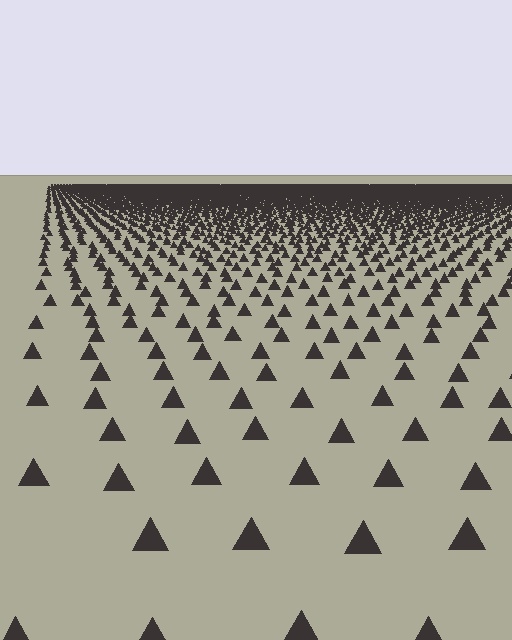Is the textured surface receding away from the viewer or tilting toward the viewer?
The surface is receding away from the viewer. Texture elements get smaller and denser toward the top.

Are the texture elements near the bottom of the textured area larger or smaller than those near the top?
Larger. Near the bottom, elements are closer to the viewer and appear at a bigger on-screen size.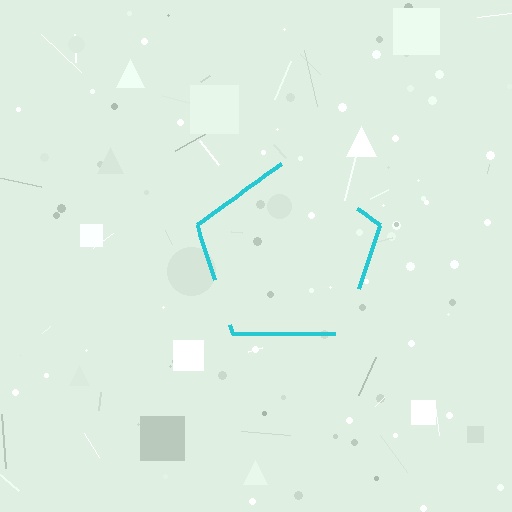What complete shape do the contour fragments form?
The contour fragments form a pentagon.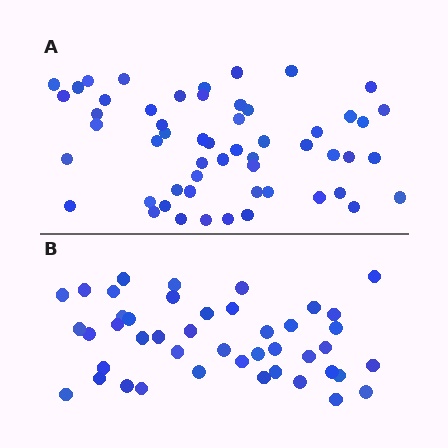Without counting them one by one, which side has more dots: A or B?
Region A (the top region) has more dots.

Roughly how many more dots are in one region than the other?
Region A has roughly 12 or so more dots than region B.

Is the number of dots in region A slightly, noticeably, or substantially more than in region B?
Region A has noticeably more, but not dramatically so. The ratio is roughly 1.2 to 1.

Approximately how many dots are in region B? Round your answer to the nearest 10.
About 40 dots. (The exact count is 44, which rounds to 40.)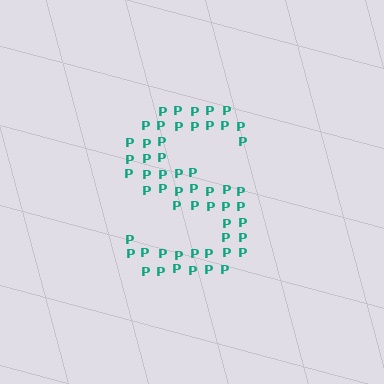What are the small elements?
The small elements are letter P's.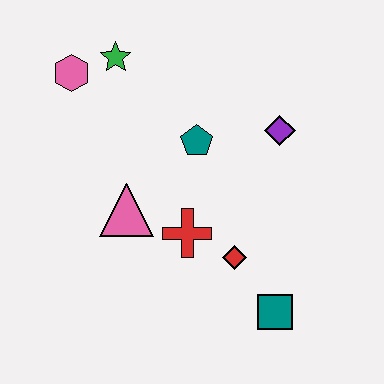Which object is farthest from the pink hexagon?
The teal square is farthest from the pink hexagon.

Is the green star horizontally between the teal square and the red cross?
No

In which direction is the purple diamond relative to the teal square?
The purple diamond is above the teal square.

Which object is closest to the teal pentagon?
The purple diamond is closest to the teal pentagon.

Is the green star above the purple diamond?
Yes